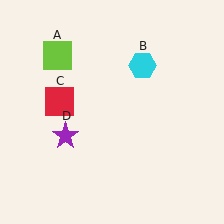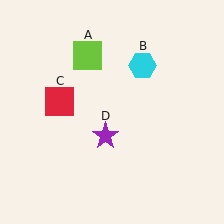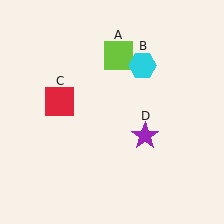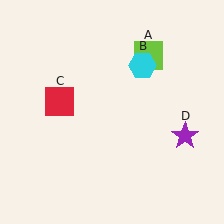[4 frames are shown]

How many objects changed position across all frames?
2 objects changed position: lime square (object A), purple star (object D).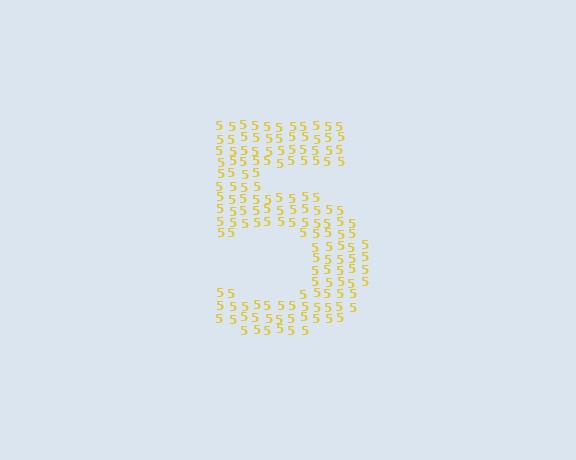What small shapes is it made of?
It is made of small digit 5's.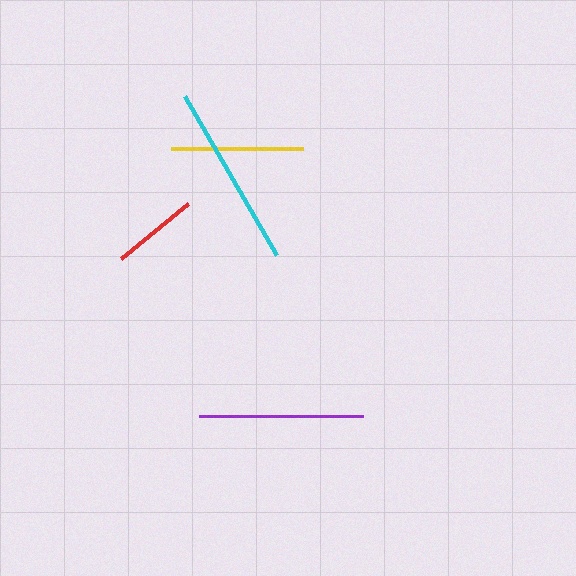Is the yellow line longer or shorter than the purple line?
The purple line is longer than the yellow line.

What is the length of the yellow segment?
The yellow segment is approximately 132 pixels long.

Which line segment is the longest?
The cyan line is the longest at approximately 184 pixels.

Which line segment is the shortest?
The red line is the shortest at approximately 87 pixels.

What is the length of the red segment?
The red segment is approximately 87 pixels long.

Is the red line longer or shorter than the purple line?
The purple line is longer than the red line.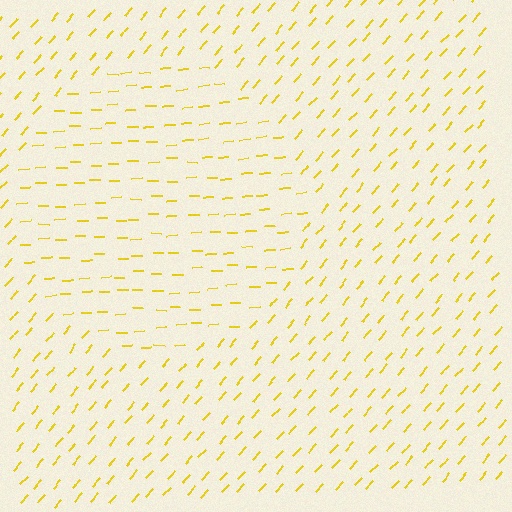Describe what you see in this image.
The image is filled with small yellow line segments. A circle region in the image has lines oriented differently from the surrounding lines, creating a visible texture boundary.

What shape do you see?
I see a circle.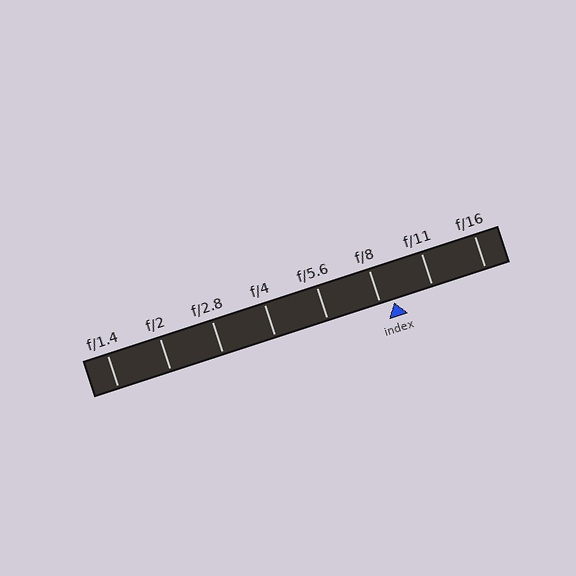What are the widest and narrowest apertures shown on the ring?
The widest aperture shown is f/1.4 and the narrowest is f/16.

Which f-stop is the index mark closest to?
The index mark is closest to f/8.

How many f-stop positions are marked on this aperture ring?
There are 8 f-stop positions marked.